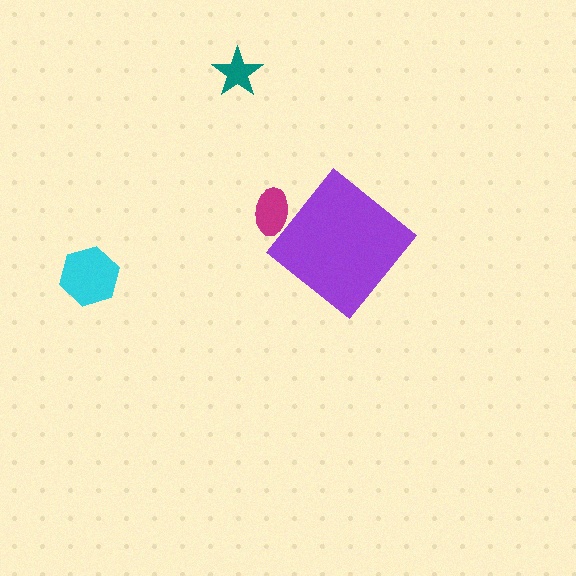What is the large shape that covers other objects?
A purple diamond.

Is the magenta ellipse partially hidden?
Yes, the magenta ellipse is partially hidden behind the purple diamond.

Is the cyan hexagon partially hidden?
No, the cyan hexagon is fully visible.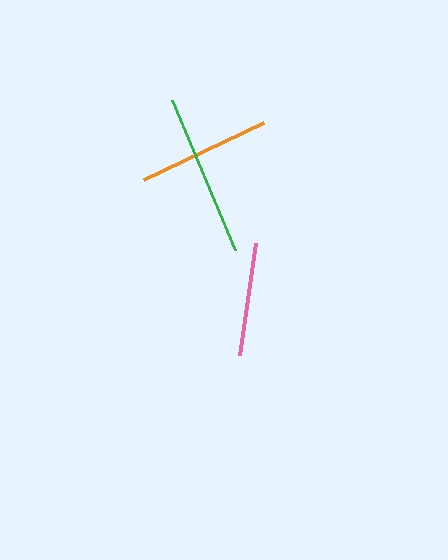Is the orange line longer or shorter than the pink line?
The orange line is longer than the pink line.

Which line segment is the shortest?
The pink line is the shortest at approximately 113 pixels.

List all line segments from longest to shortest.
From longest to shortest: green, orange, pink.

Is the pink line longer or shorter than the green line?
The green line is longer than the pink line.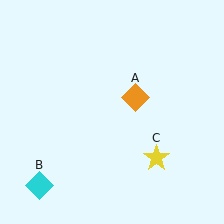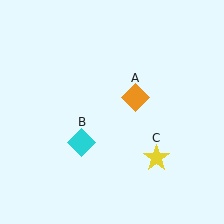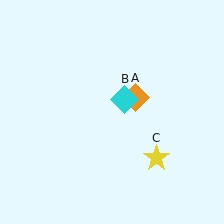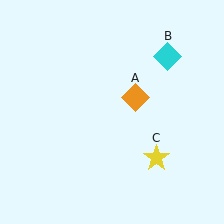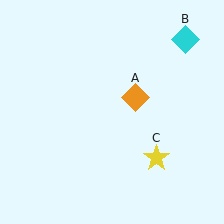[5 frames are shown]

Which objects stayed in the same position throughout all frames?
Orange diamond (object A) and yellow star (object C) remained stationary.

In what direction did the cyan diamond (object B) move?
The cyan diamond (object B) moved up and to the right.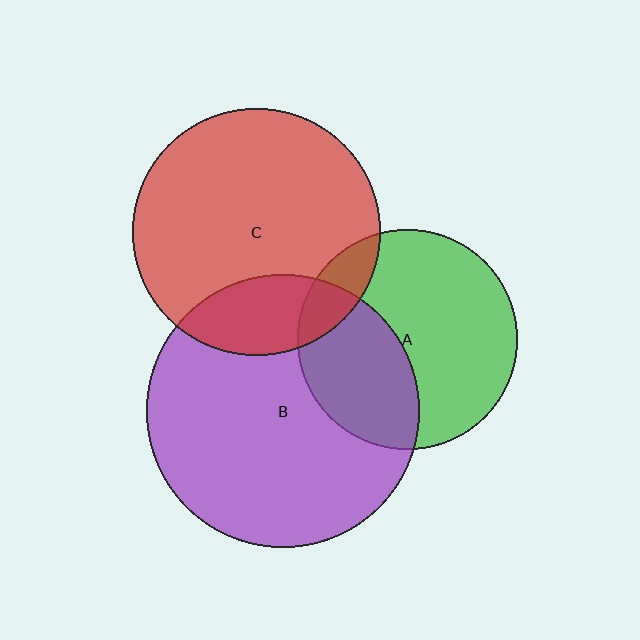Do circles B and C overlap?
Yes.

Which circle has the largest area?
Circle B (purple).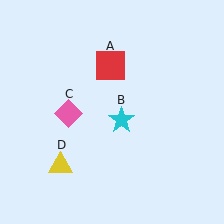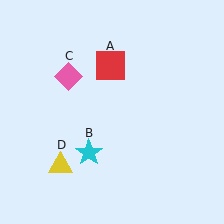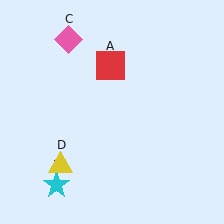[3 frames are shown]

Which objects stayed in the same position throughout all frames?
Red square (object A) and yellow triangle (object D) remained stationary.